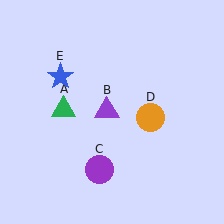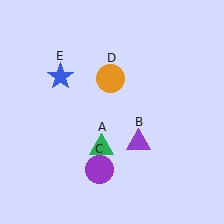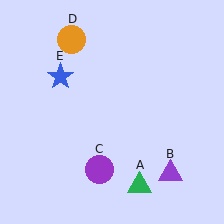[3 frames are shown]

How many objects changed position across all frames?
3 objects changed position: green triangle (object A), purple triangle (object B), orange circle (object D).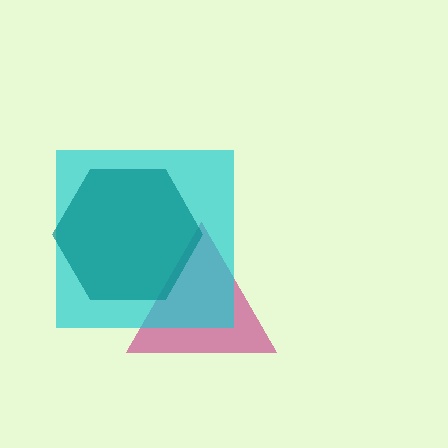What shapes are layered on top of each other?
The layered shapes are: a magenta triangle, a cyan square, a teal hexagon.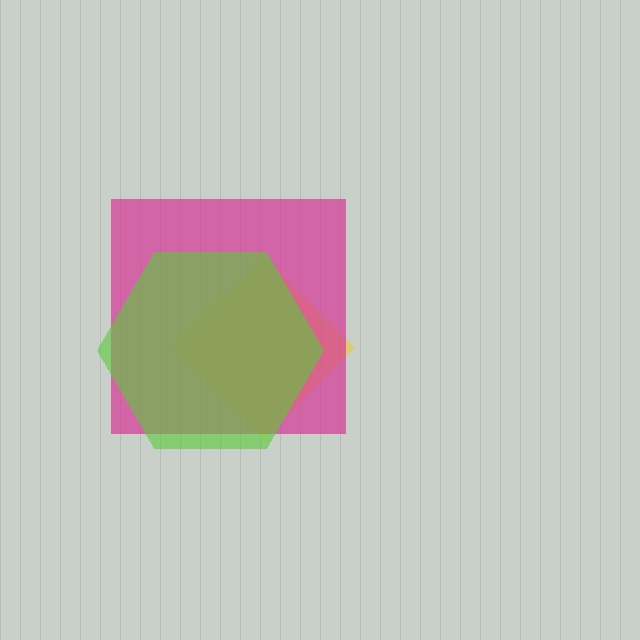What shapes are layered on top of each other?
The layered shapes are: a yellow diamond, a magenta square, a lime hexagon.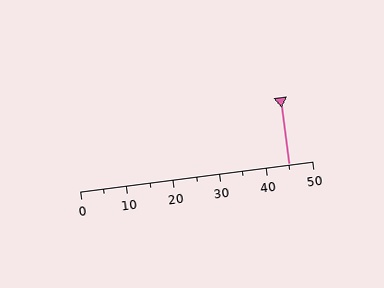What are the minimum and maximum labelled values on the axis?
The axis runs from 0 to 50.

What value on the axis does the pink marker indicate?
The marker indicates approximately 45.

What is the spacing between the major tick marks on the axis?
The major ticks are spaced 10 apart.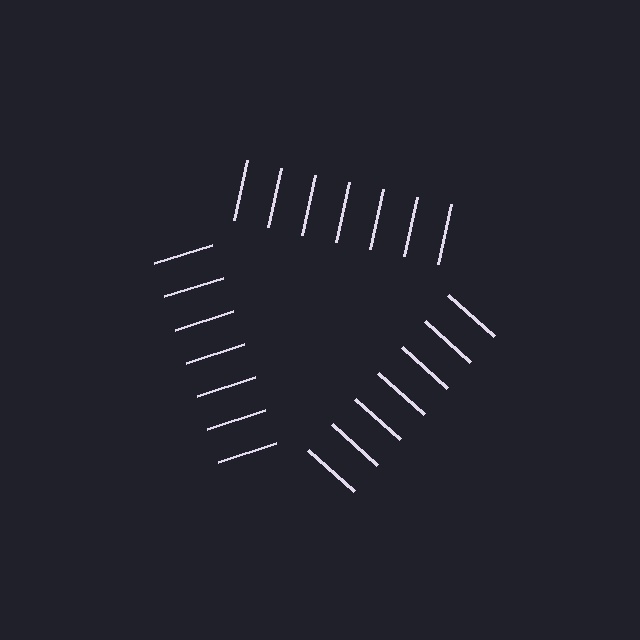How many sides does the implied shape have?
3 sides — the line-ends trace a triangle.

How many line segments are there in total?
21 — 7 along each of the 3 edges.